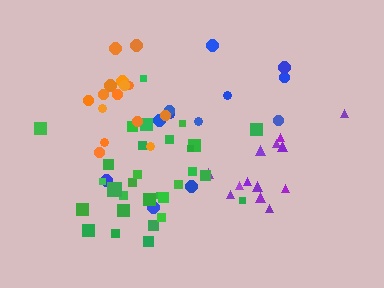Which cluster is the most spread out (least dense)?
Blue.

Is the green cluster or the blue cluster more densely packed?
Green.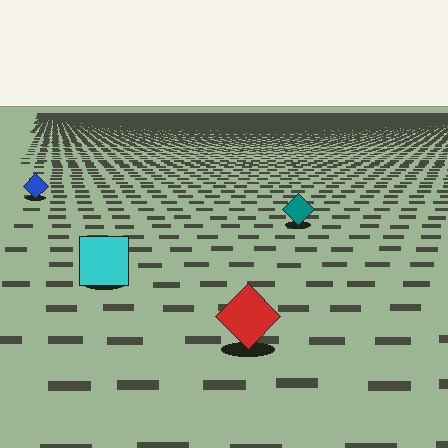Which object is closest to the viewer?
The red diamond is closest. The texture marks near it are larger and more spread out.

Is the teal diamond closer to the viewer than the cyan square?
No. The cyan square is closer — you can tell from the texture gradient: the ground texture is coarser near it.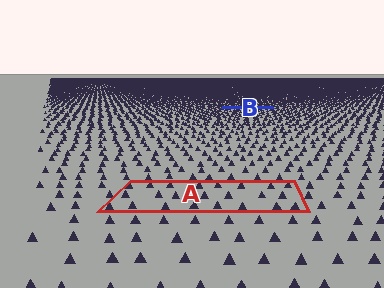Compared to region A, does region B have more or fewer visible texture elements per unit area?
Region B has more texture elements per unit area — they are packed more densely because it is farther away.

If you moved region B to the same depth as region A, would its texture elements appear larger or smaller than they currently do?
They would appear larger. At a closer depth, the same texture elements are projected at a bigger on-screen size.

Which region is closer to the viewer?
Region A is closer. The texture elements there are larger and more spread out.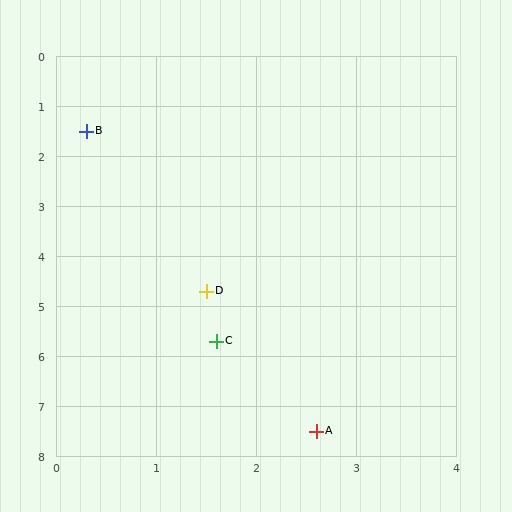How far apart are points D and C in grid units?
Points D and C are about 1.0 grid units apart.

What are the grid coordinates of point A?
Point A is at approximately (2.6, 7.5).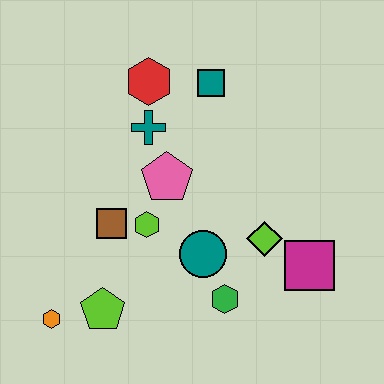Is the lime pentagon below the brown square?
Yes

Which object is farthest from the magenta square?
The orange hexagon is farthest from the magenta square.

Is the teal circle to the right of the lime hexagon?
Yes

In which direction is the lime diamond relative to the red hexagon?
The lime diamond is below the red hexagon.